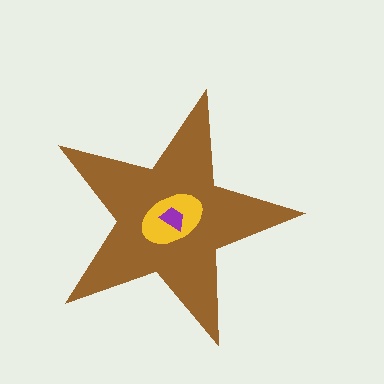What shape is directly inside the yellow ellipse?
The purple trapezoid.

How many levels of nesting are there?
3.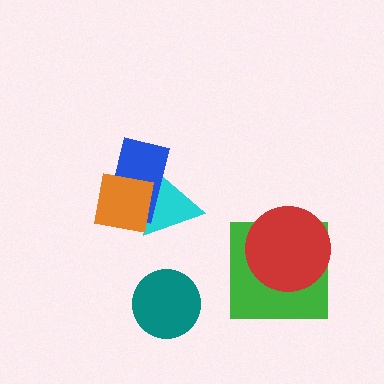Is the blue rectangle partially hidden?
Yes, it is partially covered by another shape.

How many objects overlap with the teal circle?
0 objects overlap with the teal circle.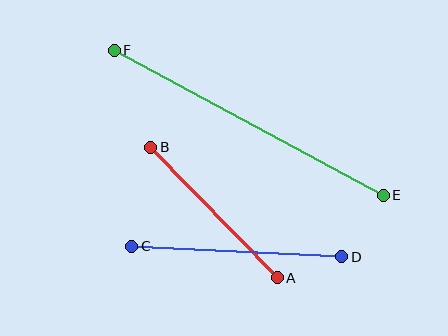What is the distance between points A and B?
The distance is approximately 182 pixels.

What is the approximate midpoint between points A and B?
The midpoint is at approximately (214, 213) pixels.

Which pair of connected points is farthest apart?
Points E and F are farthest apart.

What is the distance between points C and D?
The distance is approximately 210 pixels.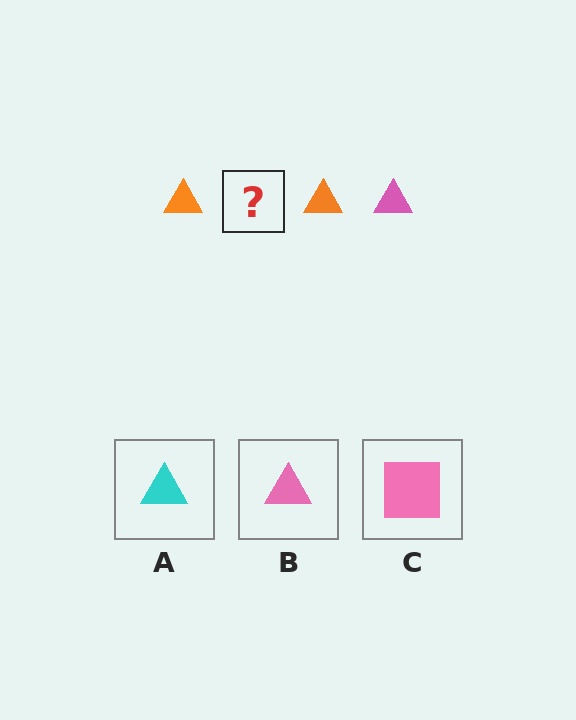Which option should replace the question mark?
Option B.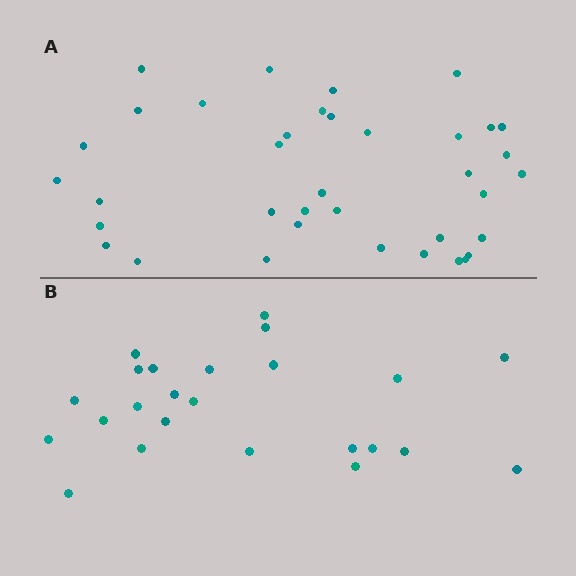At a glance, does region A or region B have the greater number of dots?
Region A (the top region) has more dots.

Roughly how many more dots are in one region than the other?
Region A has approximately 15 more dots than region B.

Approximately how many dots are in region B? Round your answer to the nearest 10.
About 20 dots. (The exact count is 24, which rounds to 20.)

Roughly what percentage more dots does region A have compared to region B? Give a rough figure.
About 55% more.